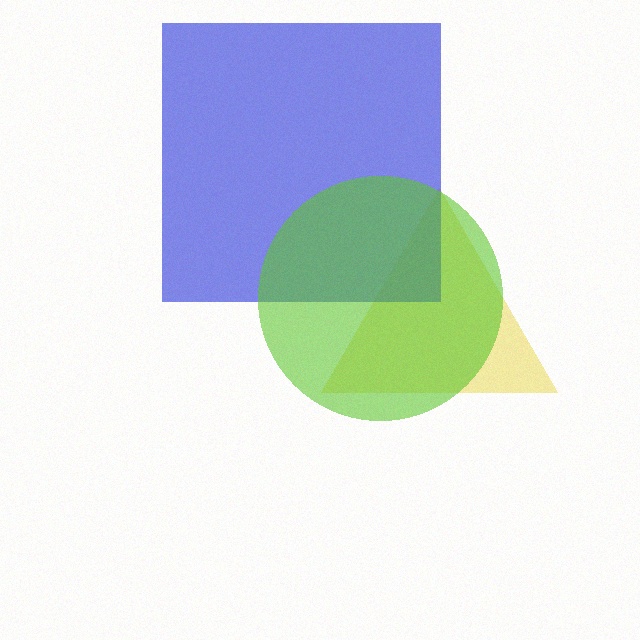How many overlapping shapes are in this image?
There are 3 overlapping shapes in the image.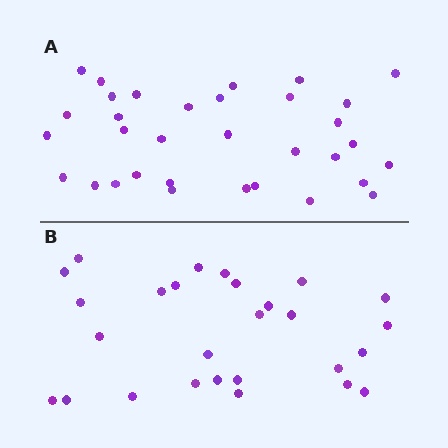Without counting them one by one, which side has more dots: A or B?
Region A (the top region) has more dots.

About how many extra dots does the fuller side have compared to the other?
Region A has about 6 more dots than region B.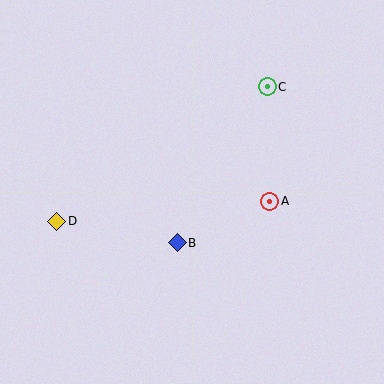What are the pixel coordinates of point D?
Point D is at (57, 221).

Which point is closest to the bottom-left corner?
Point D is closest to the bottom-left corner.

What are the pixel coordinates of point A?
Point A is at (270, 201).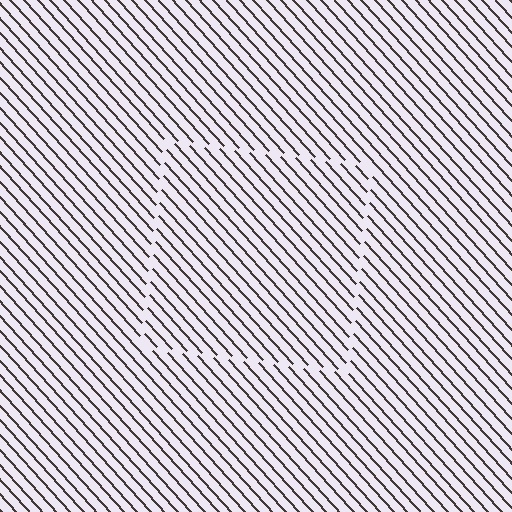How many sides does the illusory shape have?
4 sides — the line-ends trace a square.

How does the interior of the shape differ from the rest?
The interior of the shape contains the same grating, shifted by half a period — the contour is defined by the phase discontinuity where line-ends from the inner and outer gratings abut.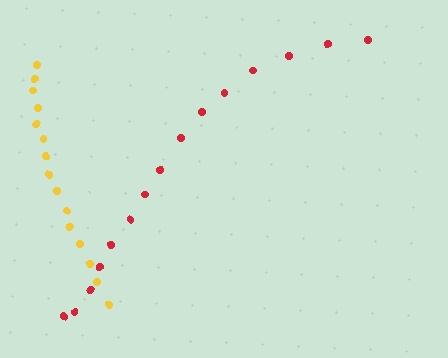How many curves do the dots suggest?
There are 2 distinct paths.